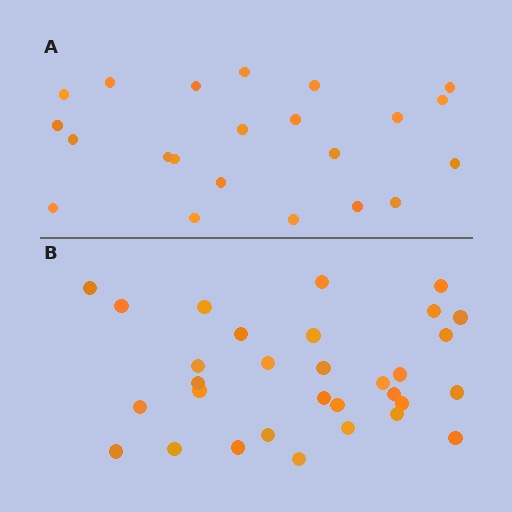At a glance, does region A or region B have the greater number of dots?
Region B (the bottom region) has more dots.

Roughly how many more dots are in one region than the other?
Region B has roughly 8 or so more dots than region A.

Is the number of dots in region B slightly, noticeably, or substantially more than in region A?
Region B has noticeably more, but not dramatically so. The ratio is roughly 1.4 to 1.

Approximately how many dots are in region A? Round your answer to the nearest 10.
About 20 dots. (The exact count is 22, which rounds to 20.)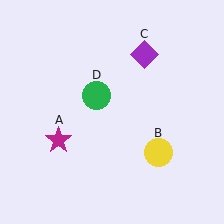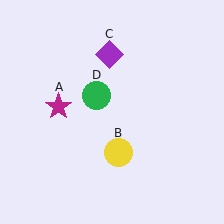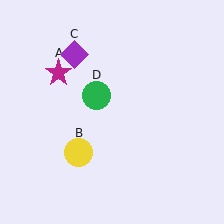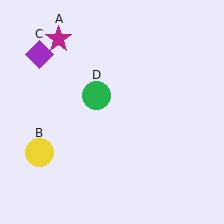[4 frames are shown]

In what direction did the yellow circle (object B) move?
The yellow circle (object B) moved left.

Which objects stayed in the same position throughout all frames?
Green circle (object D) remained stationary.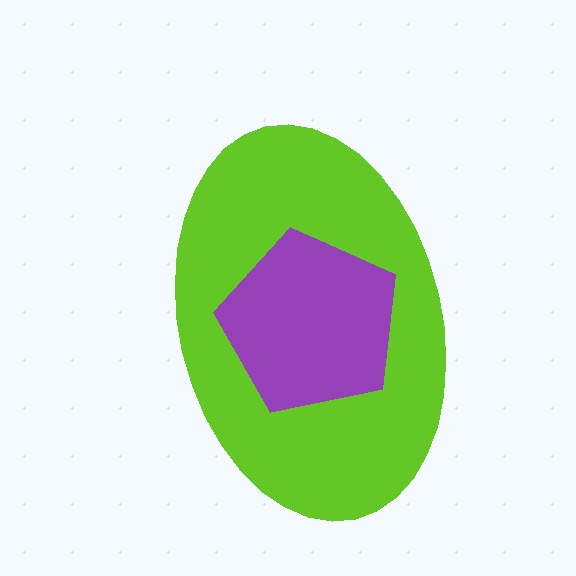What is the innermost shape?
The purple pentagon.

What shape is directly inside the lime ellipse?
The purple pentagon.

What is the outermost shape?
The lime ellipse.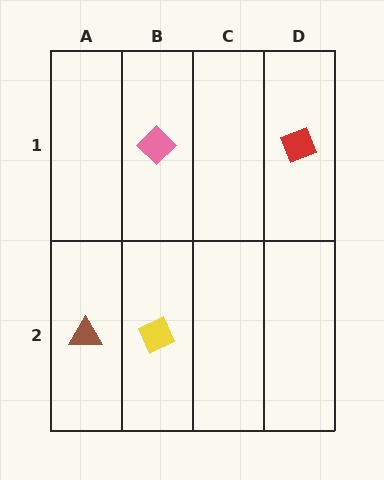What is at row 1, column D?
A red diamond.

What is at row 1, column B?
A pink diamond.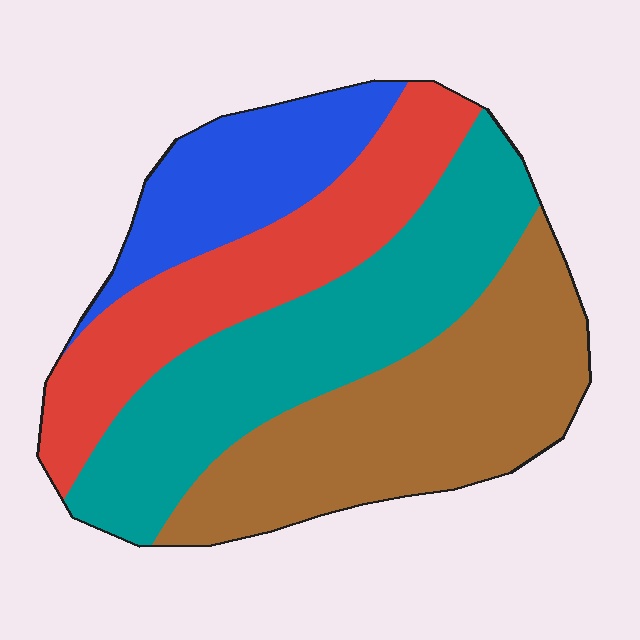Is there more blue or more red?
Red.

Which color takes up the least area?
Blue, at roughly 15%.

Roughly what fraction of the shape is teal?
Teal takes up about one third (1/3) of the shape.